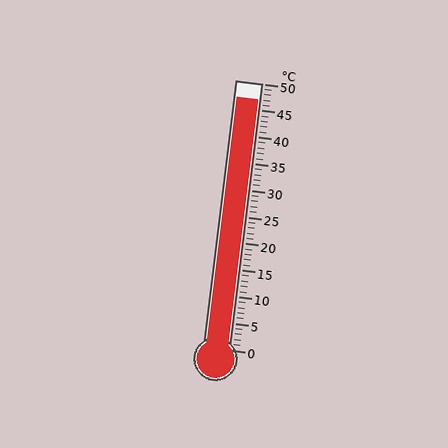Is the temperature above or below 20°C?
The temperature is above 20°C.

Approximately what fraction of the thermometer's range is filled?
The thermometer is filled to approximately 95% of its range.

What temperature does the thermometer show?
The thermometer shows approximately 47°C.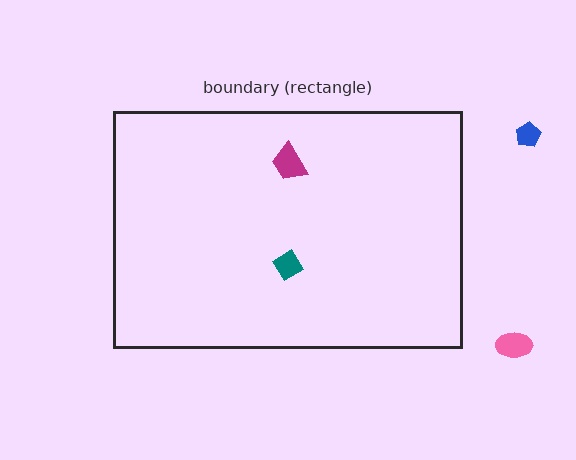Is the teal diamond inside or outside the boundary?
Inside.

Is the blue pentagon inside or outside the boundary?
Outside.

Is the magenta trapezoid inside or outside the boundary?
Inside.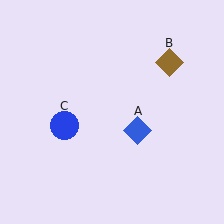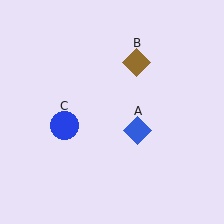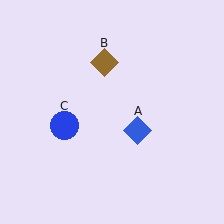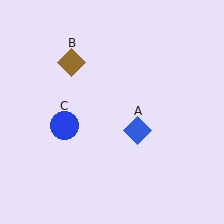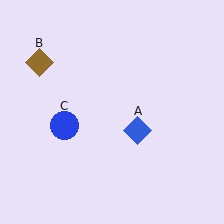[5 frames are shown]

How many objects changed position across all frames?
1 object changed position: brown diamond (object B).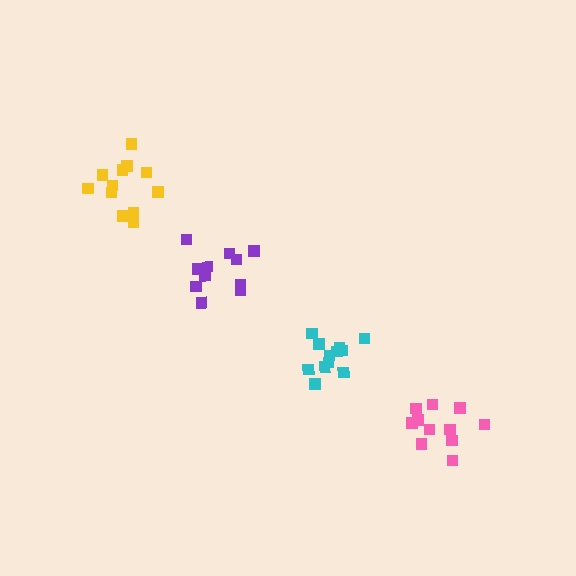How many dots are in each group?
Group 1: 11 dots, Group 2: 12 dots, Group 3: 11 dots, Group 4: 12 dots (46 total).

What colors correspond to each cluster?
The clusters are colored: pink, yellow, purple, cyan.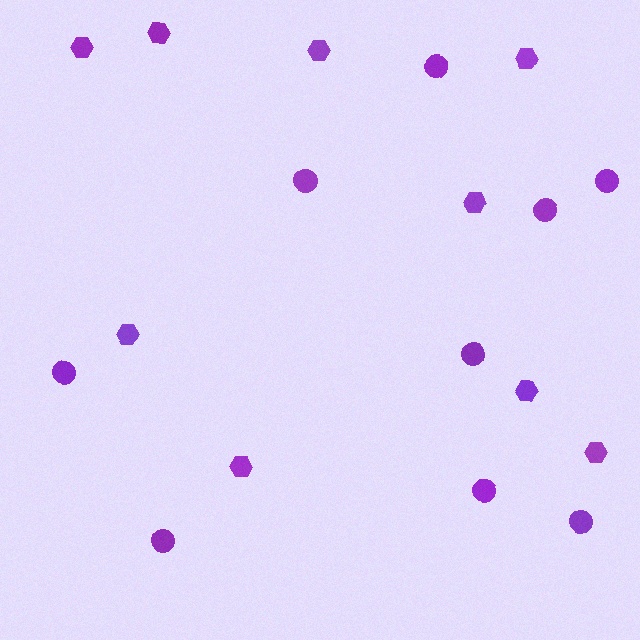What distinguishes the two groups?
There are 2 groups: one group of hexagons (9) and one group of circles (9).